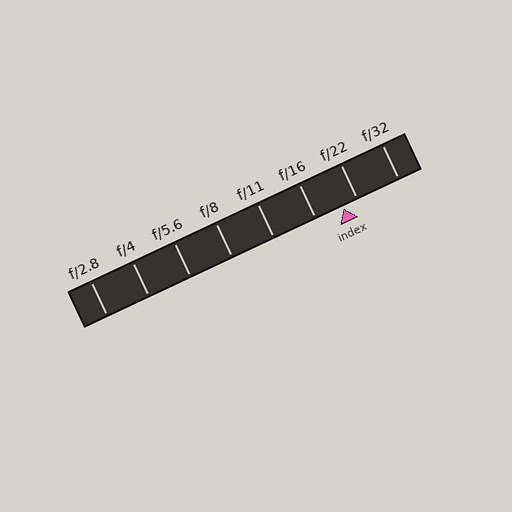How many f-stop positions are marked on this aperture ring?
There are 8 f-stop positions marked.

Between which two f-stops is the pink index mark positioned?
The index mark is between f/16 and f/22.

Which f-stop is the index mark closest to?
The index mark is closest to f/22.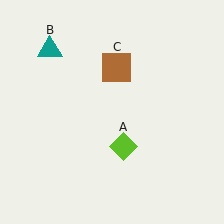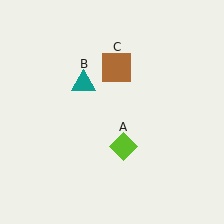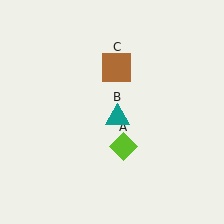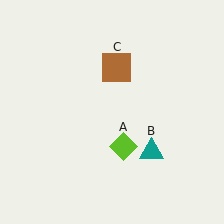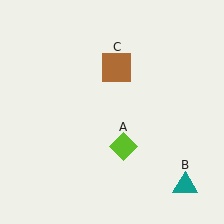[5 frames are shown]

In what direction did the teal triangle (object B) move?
The teal triangle (object B) moved down and to the right.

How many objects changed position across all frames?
1 object changed position: teal triangle (object B).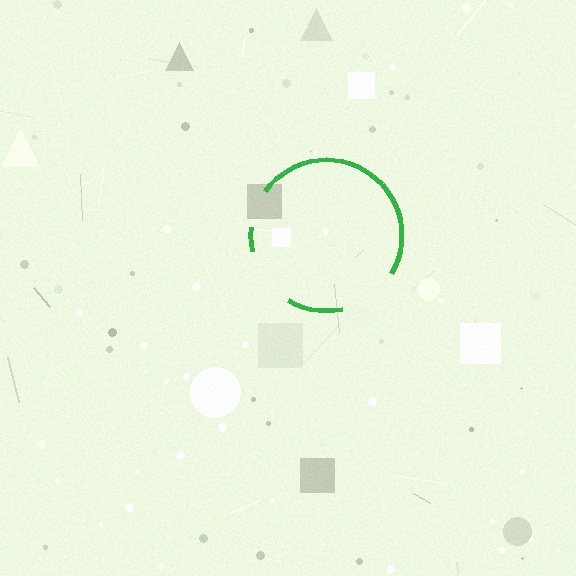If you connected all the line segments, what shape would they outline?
They would outline a circle.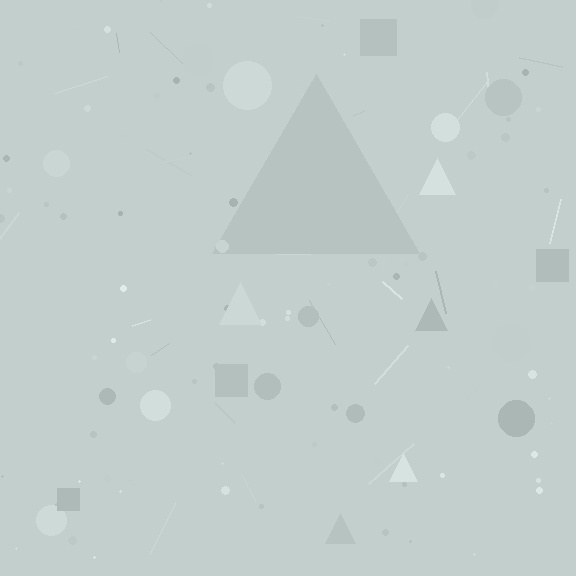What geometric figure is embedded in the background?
A triangle is embedded in the background.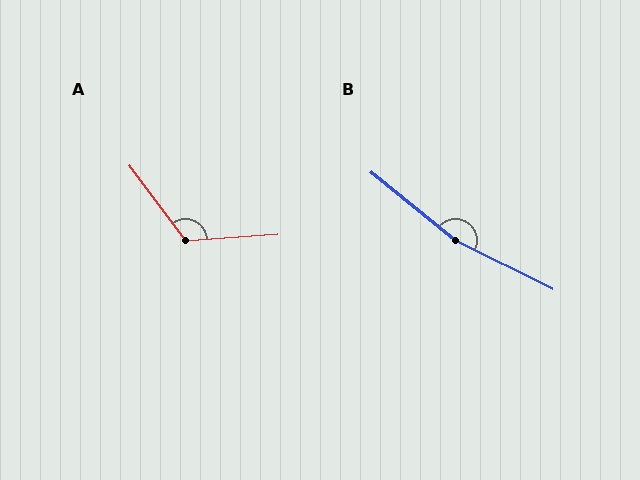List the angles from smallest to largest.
A (123°), B (168°).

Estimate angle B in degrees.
Approximately 168 degrees.